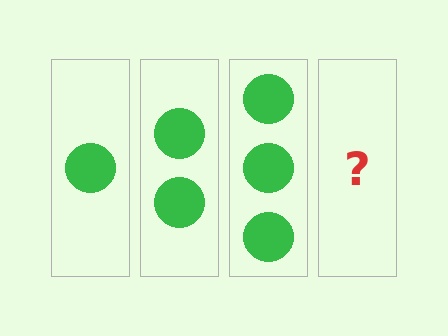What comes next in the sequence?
The next element should be 4 circles.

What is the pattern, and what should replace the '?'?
The pattern is that each step adds one more circle. The '?' should be 4 circles.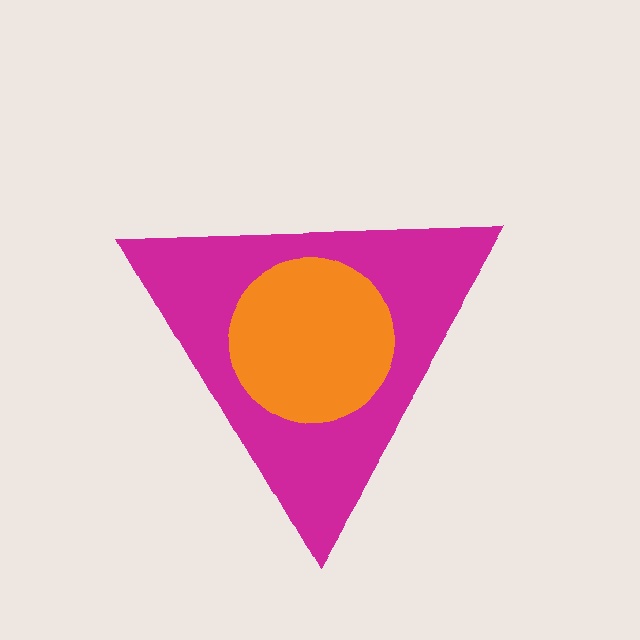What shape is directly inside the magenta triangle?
The orange circle.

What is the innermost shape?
The orange circle.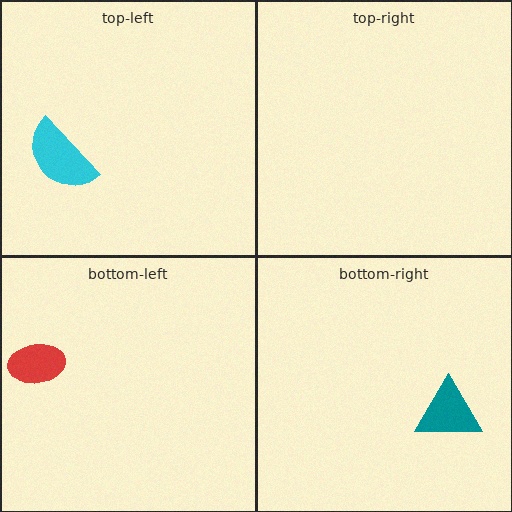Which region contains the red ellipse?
The bottom-left region.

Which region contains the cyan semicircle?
The top-left region.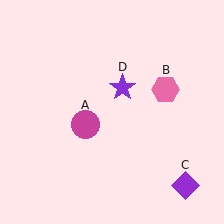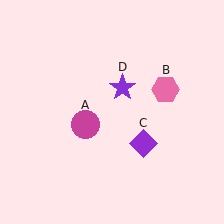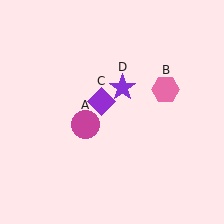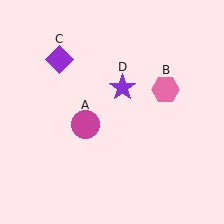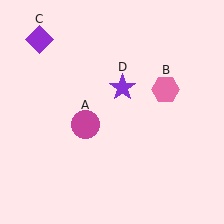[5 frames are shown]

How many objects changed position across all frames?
1 object changed position: purple diamond (object C).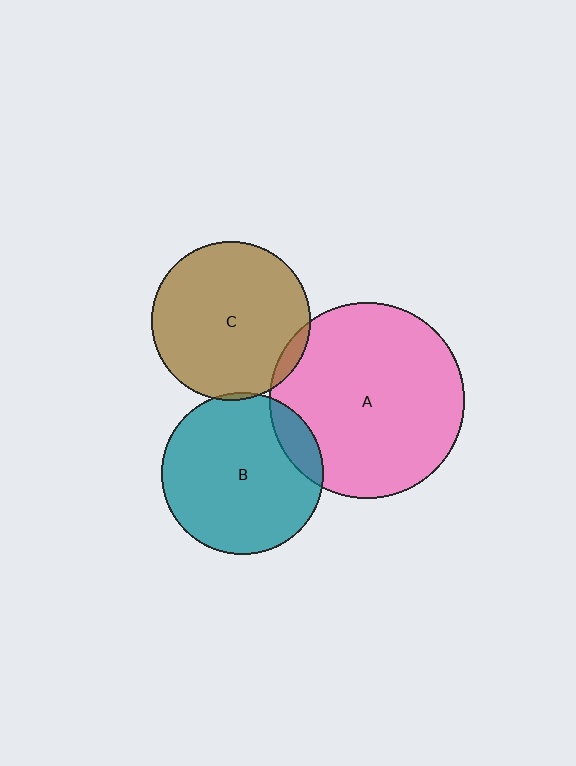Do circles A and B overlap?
Yes.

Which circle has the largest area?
Circle A (pink).